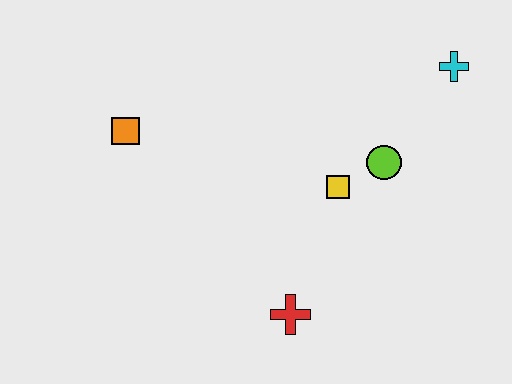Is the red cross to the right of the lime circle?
No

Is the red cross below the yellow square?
Yes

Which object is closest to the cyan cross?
The lime circle is closest to the cyan cross.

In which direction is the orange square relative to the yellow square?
The orange square is to the left of the yellow square.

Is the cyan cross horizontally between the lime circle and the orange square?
No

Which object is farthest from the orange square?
The cyan cross is farthest from the orange square.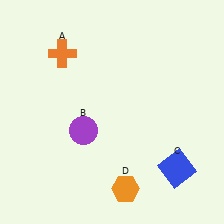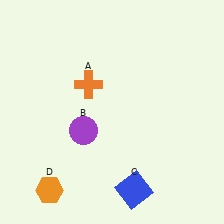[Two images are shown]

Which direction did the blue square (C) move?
The blue square (C) moved left.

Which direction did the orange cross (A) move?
The orange cross (A) moved down.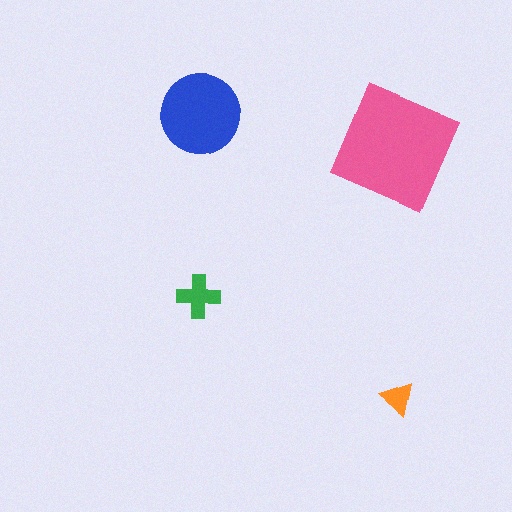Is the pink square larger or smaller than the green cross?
Larger.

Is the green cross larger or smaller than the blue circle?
Smaller.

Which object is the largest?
The pink square.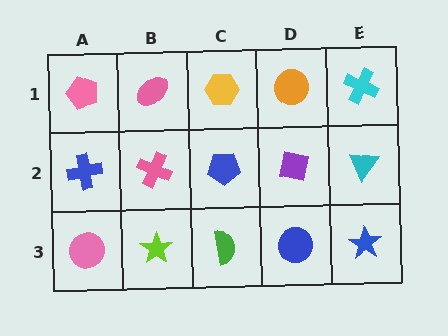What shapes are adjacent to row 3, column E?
A cyan triangle (row 2, column E), a blue circle (row 3, column D).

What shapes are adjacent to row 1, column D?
A purple square (row 2, column D), a yellow hexagon (row 1, column C), a cyan cross (row 1, column E).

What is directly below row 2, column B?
A lime star.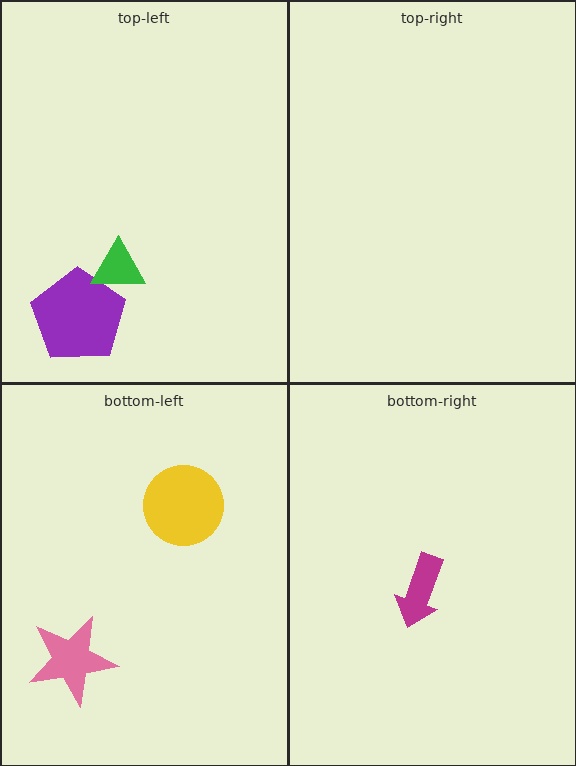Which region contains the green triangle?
The top-left region.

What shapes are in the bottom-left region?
The pink star, the yellow circle.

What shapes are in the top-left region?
The purple pentagon, the green triangle.